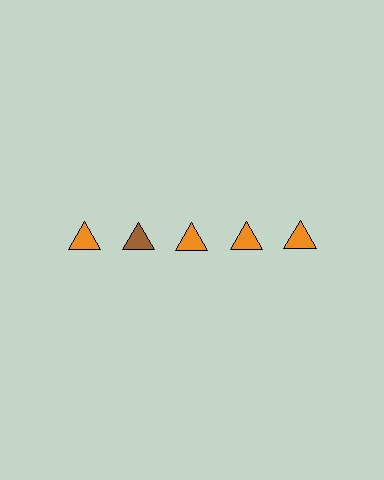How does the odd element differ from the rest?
It has a different color: brown instead of orange.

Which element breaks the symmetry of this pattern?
The brown triangle in the top row, second from left column breaks the symmetry. All other shapes are orange triangles.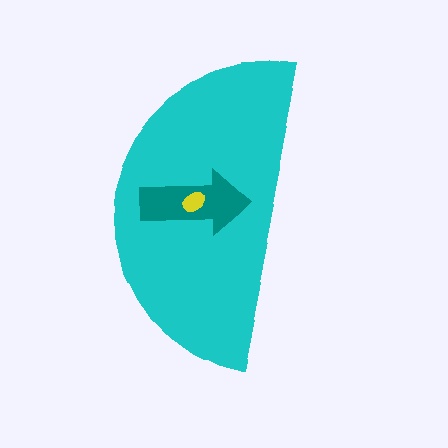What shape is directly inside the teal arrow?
The yellow ellipse.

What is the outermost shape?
The cyan semicircle.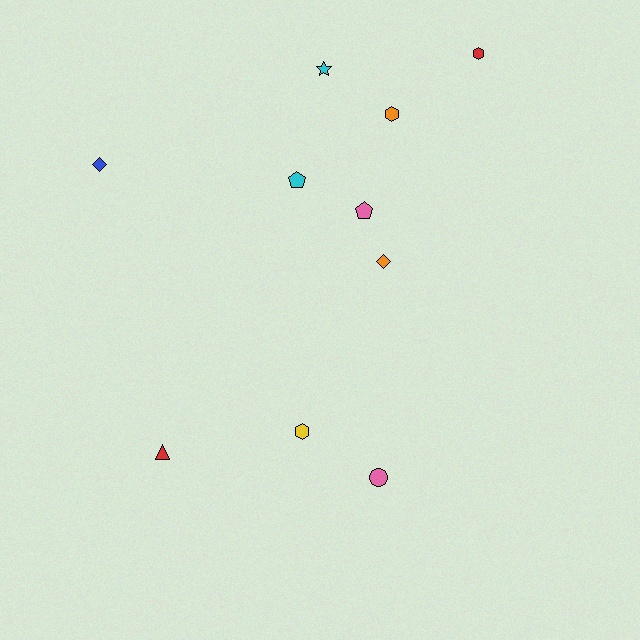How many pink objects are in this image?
There are 2 pink objects.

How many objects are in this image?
There are 10 objects.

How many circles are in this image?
There is 1 circle.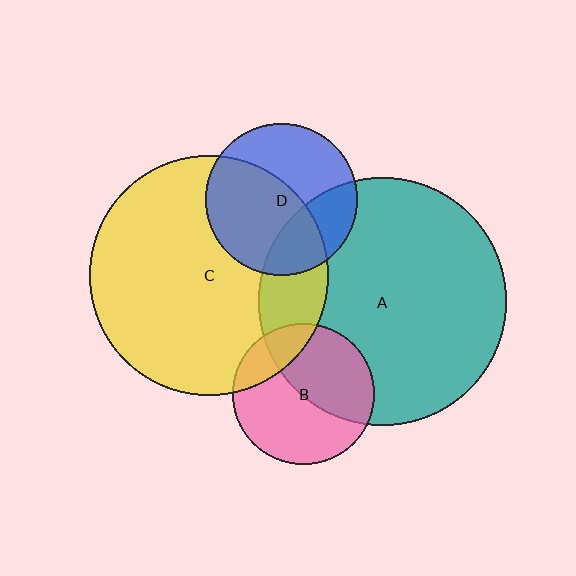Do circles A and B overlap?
Yes.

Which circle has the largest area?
Circle A (teal).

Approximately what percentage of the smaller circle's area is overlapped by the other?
Approximately 45%.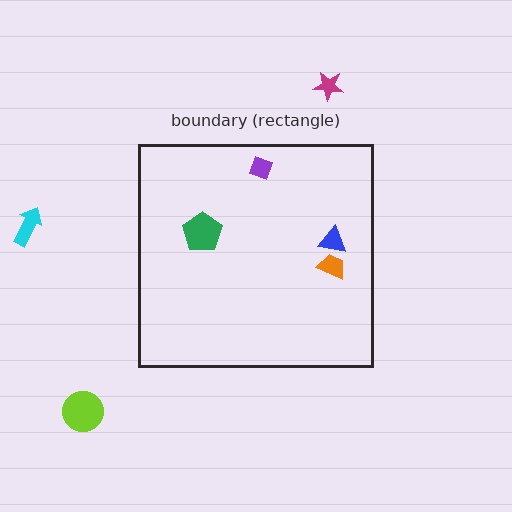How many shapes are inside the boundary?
4 inside, 3 outside.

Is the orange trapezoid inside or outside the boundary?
Inside.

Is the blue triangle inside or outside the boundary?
Inside.